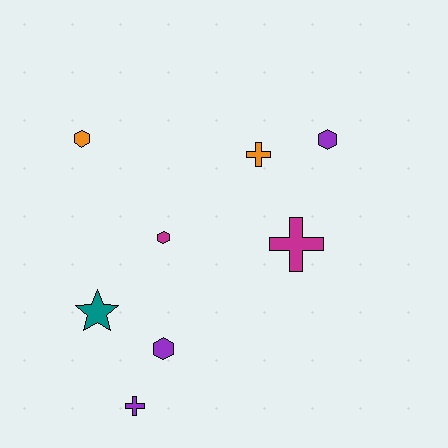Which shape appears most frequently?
Hexagon, with 4 objects.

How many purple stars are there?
There are no purple stars.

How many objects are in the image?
There are 8 objects.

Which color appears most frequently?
Purple, with 3 objects.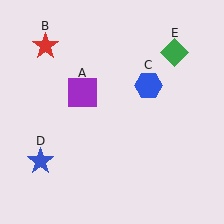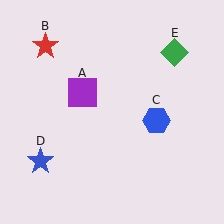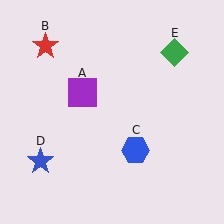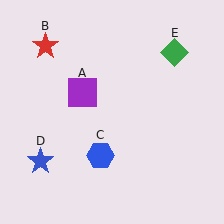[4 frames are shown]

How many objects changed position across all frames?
1 object changed position: blue hexagon (object C).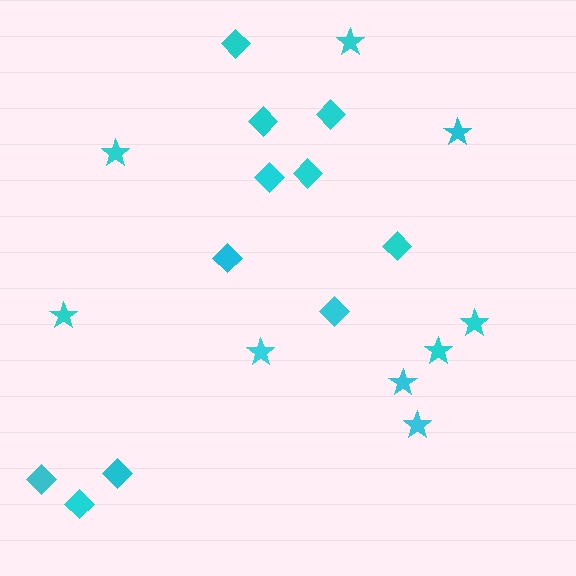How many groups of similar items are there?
There are 2 groups: one group of stars (9) and one group of diamonds (11).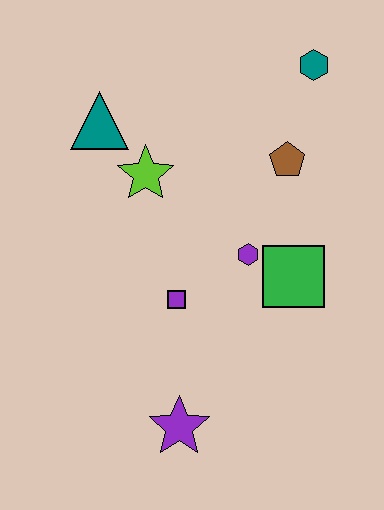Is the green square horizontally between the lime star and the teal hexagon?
Yes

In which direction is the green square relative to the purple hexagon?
The green square is to the right of the purple hexagon.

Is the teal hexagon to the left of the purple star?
No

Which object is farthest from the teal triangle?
The purple star is farthest from the teal triangle.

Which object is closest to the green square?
The purple hexagon is closest to the green square.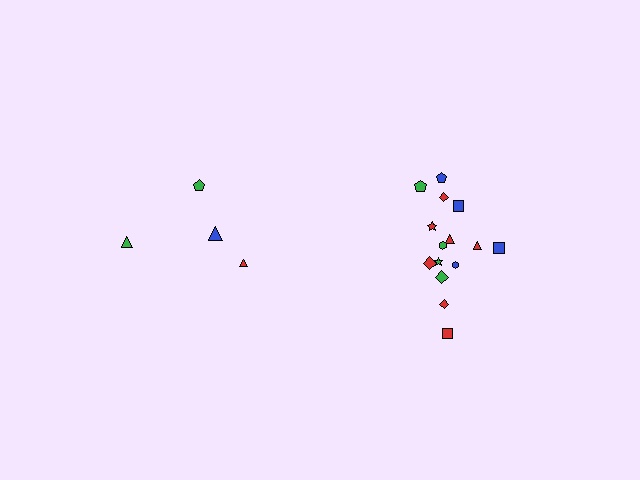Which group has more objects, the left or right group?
The right group.